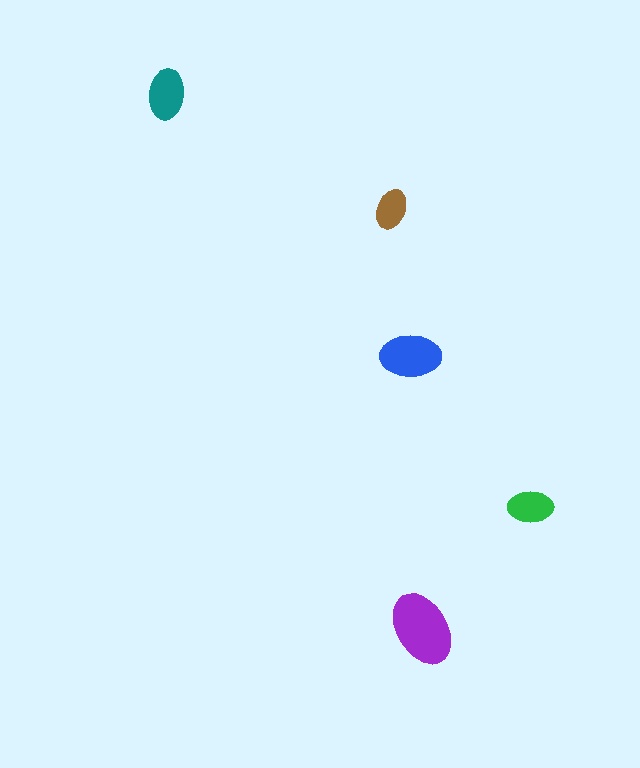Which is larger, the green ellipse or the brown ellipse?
The green one.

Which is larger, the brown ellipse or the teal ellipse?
The teal one.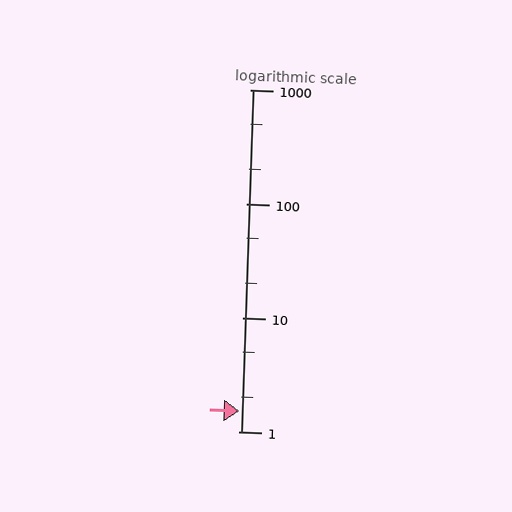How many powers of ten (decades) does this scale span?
The scale spans 3 decades, from 1 to 1000.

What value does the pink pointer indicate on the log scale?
The pointer indicates approximately 1.5.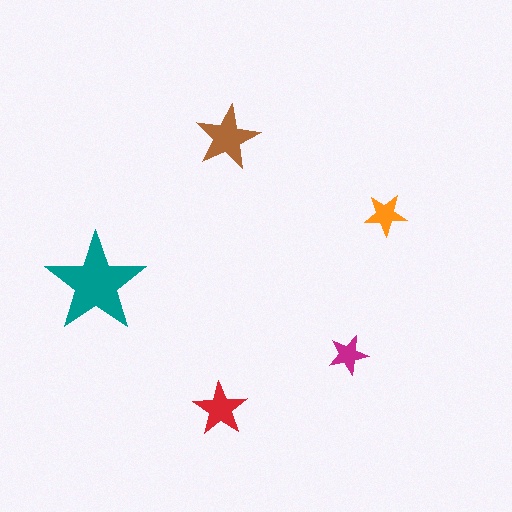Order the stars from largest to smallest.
the teal one, the brown one, the red one, the orange one, the magenta one.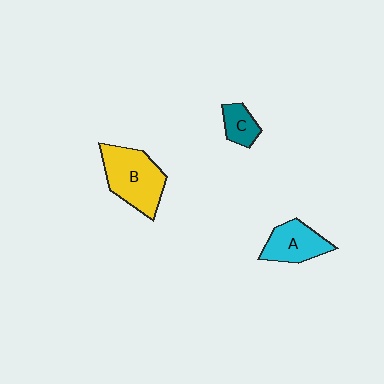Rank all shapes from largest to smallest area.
From largest to smallest: B (yellow), A (cyan), C (teal).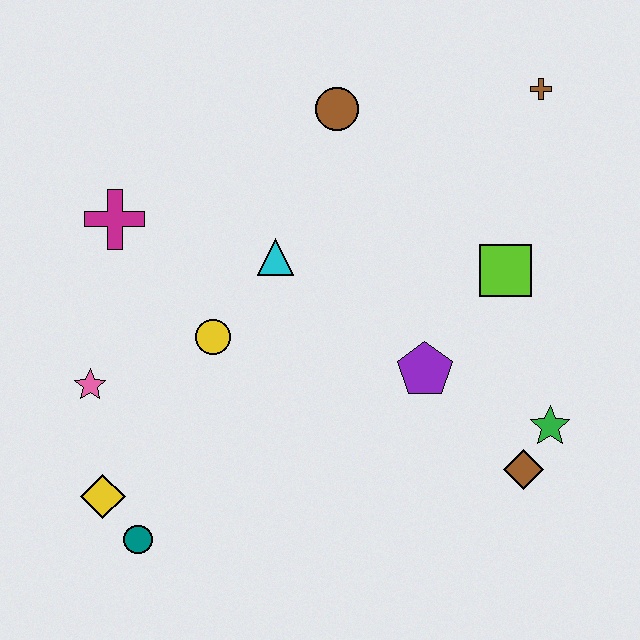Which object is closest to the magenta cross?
The yellow circle is closest to the magenta cross.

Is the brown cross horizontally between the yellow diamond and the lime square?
No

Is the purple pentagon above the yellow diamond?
Yes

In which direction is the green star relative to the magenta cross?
The green star is to the right of the magenta cross.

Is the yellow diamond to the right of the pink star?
Yes